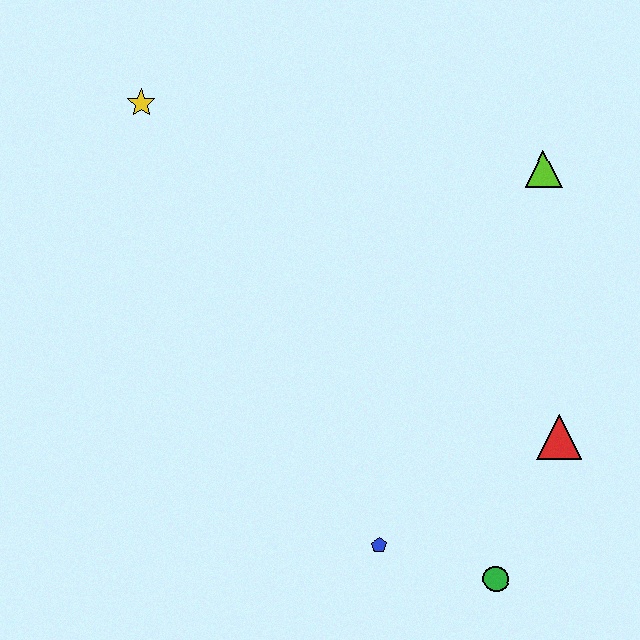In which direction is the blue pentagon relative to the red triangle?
The blue pentagon is to the left of the red triangle.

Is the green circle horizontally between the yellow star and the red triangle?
Yes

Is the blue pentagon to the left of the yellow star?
No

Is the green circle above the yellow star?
No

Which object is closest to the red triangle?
The green circle is closest to the red triangle.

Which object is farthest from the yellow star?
The green circle is farthest from the yellow star.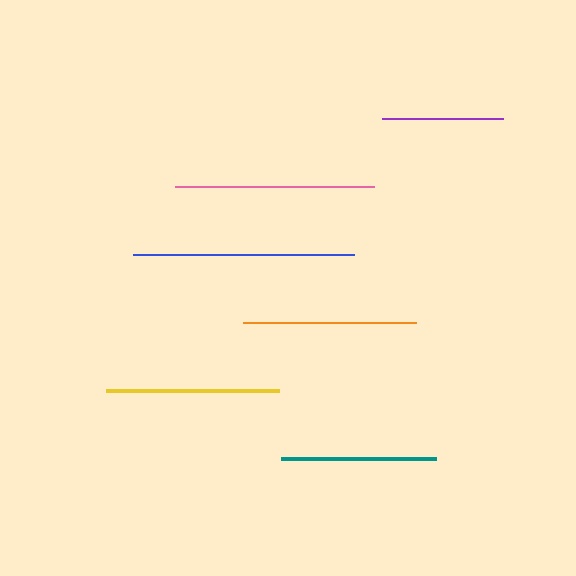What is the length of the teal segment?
The teal segment is approximately 155 pixels long.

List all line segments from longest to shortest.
From longest to shortest: blue, pink, orange, yellow, teal, purple.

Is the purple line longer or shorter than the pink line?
The pink line is longer than the purple line.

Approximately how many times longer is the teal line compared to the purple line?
The teal line is approximately 1.3 times the length of the purple line.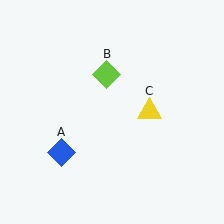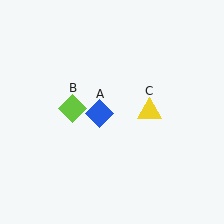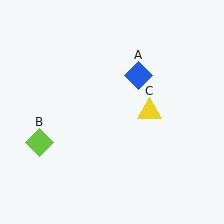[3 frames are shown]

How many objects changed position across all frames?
2 objects changed position: blue diamond (object A), lime diamond (object B).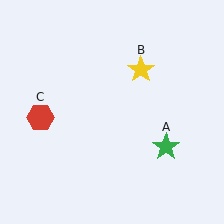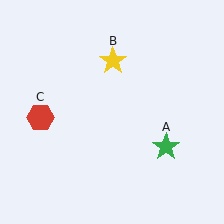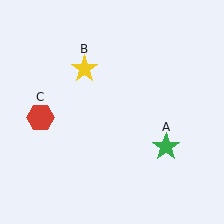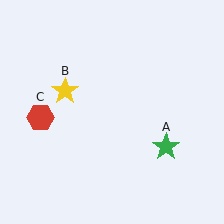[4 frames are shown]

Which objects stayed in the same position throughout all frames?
Green star (object A) and red hexagon (object C) remained stationary.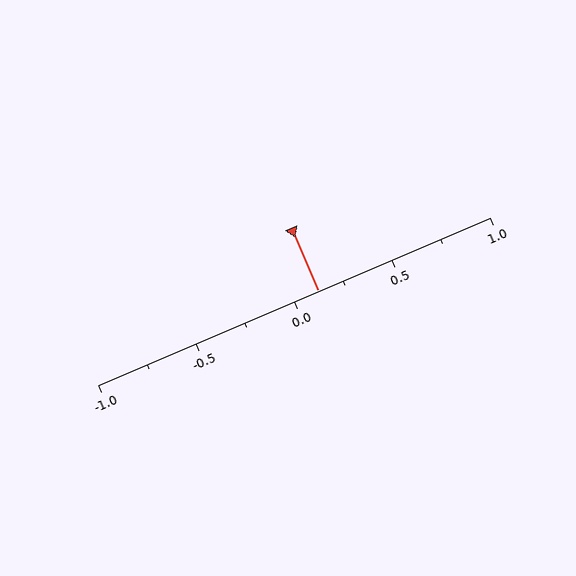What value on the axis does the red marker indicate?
The marker indicates approximately 0.12.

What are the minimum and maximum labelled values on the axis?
The axis runs from -1.0 to 1.0.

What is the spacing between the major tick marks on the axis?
The major ticks are spaced 0.5 apart.